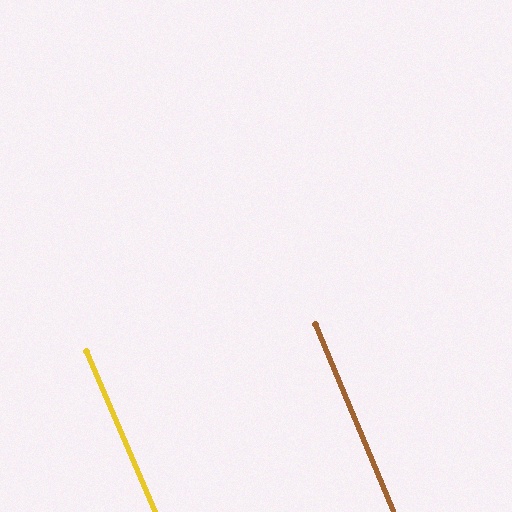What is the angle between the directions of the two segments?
Approximately 1 degree.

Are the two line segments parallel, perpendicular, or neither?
Parallel — their directions differ by only 0.7°.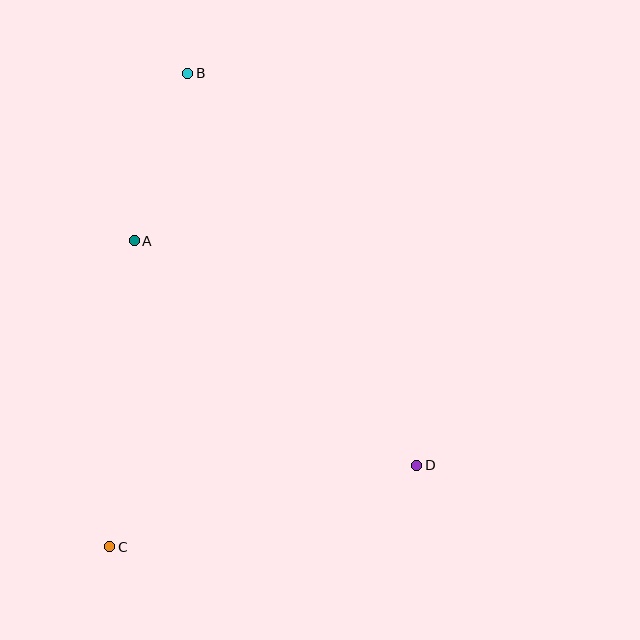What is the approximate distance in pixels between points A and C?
The distance between A and C is approximately 307 pixels.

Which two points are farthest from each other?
Points B and C are farthest from each other.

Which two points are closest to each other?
Points A and B are closest to each other.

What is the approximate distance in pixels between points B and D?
The distance between B and D is approximately 454 pixels.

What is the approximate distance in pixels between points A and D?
The distance between A and D is approximately 361 pixels.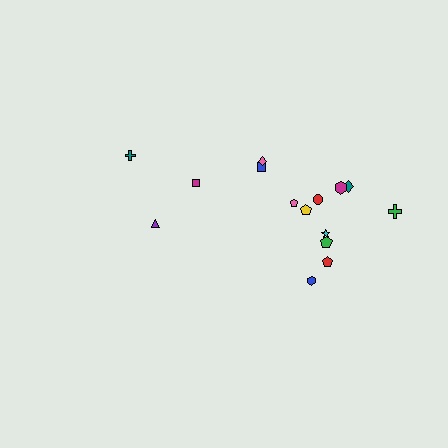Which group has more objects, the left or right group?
The right group.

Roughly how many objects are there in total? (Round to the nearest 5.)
Roughly 15 objects in total.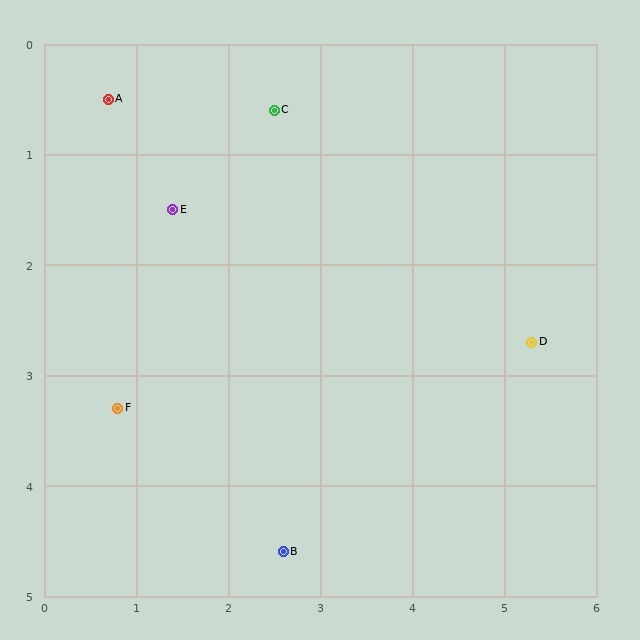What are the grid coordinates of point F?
Point F is at approximately (0.8, 3.3).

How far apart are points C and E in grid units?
Points C and E are about 1.4 grid units apart.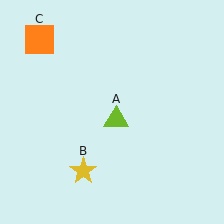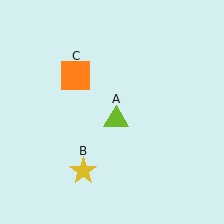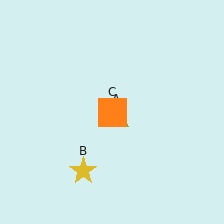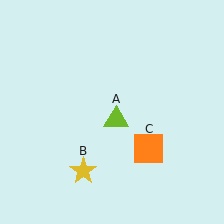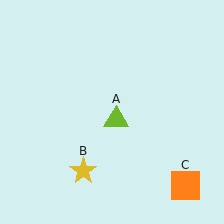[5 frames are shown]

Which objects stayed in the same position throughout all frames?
Lime triangle (object A) and yellow star (object B) remained stationary.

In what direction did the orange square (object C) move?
The orange square (object C) moved down and to the right.